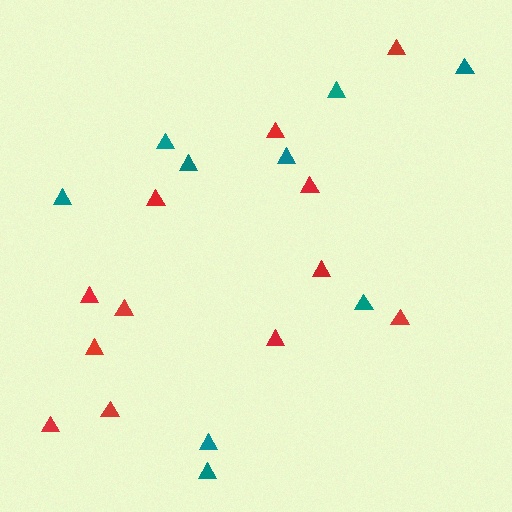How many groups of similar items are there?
There are 2 groups: one group of teal triangles (9) and one group of red triangles (12).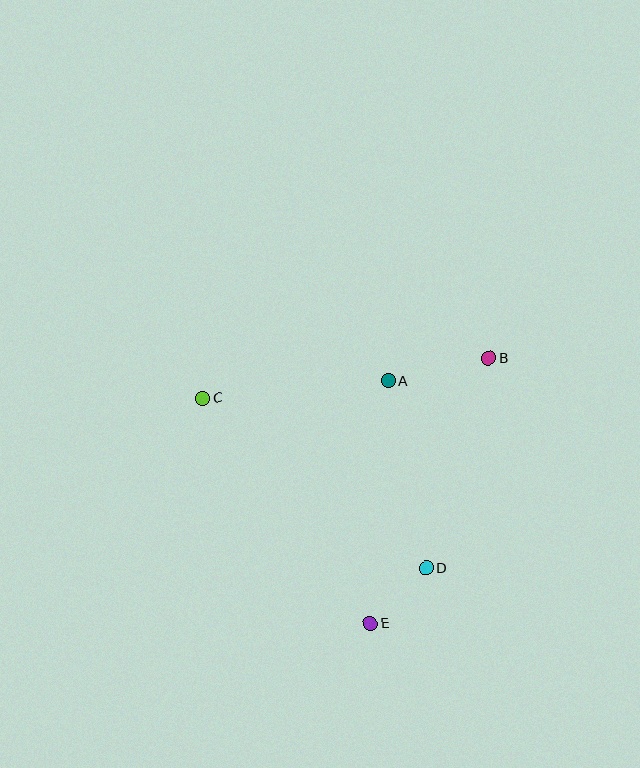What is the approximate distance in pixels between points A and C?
The distance between A and C is approximately 186 pixels.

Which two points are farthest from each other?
Points B and E are farthest from each other.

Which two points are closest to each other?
Points D and E are closest to each other.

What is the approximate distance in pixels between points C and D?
The distance between C and D is approximately 280 pixels.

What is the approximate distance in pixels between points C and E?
The distance between C and E is approximately 281 pixels.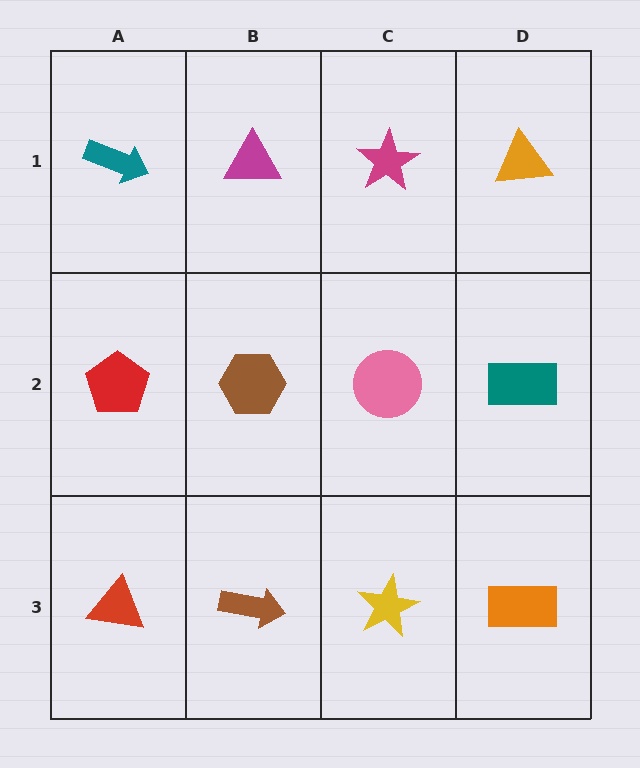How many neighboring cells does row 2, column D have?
3.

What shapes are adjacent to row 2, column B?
A magenta triangle (row 1, column B), a brown arrow (row 3, column B), a red pentagon (row 2, column A), a pink circle (row 2, column C).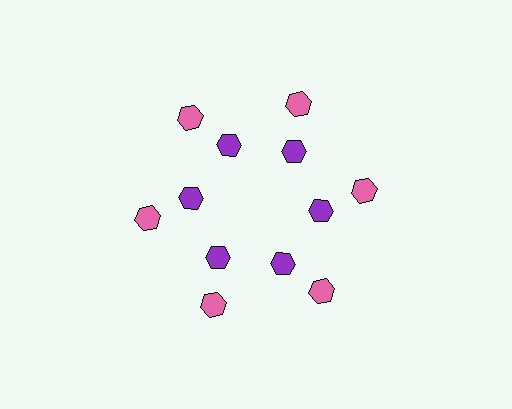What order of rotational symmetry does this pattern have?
This pattern has 6-fold rotational symmetry.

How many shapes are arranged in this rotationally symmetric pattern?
There are 12 shapes, arranged in 6 groups of 2.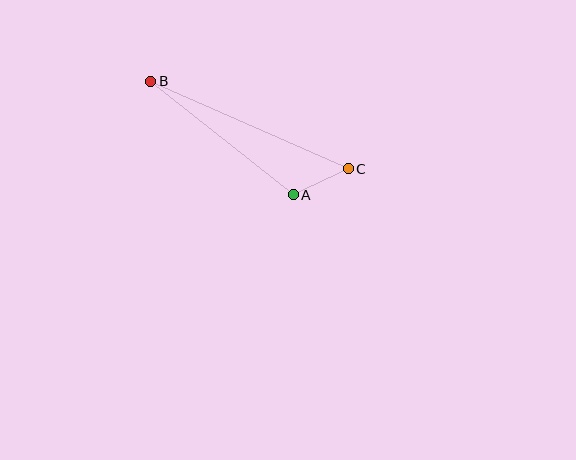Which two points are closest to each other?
Points A and C are closest to each other.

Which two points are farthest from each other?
Points B and C are farthest from each other.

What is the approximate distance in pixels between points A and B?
The distance between A and B is approximately 182 pixels.